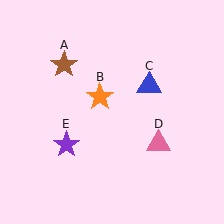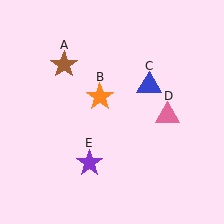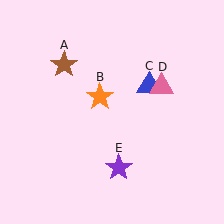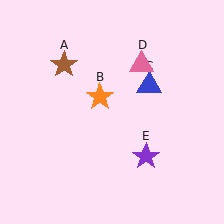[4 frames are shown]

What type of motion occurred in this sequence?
The pink triangle (object D), purple star (object E) rotated counterclockwise around the center of the scene.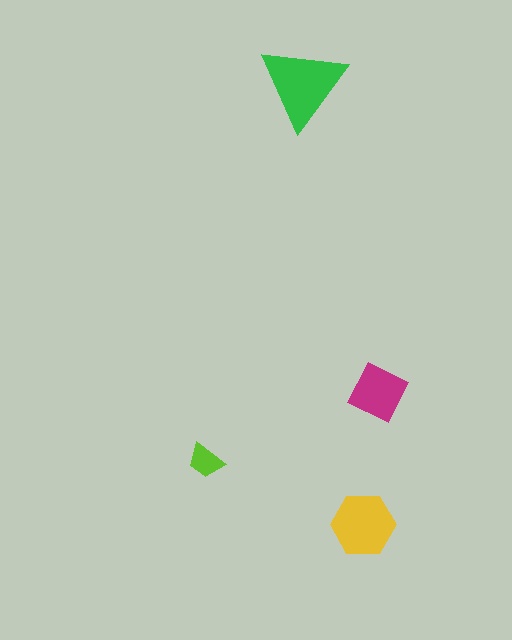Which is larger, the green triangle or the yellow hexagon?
The green triangle.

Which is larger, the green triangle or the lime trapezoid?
The green triangle.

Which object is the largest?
The green triangle.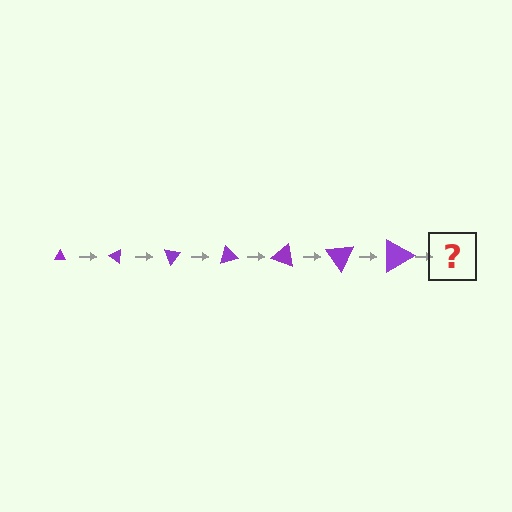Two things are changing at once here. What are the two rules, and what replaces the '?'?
The two rules are that the triangle grows larger each step and it rotates 35 degrees each step. The '?' should be a triangle, larger than the previous one and rotated 245 degrees from the start.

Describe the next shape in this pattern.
It should be a triangle, larger than the previous one and rotated 245 degrees from the start.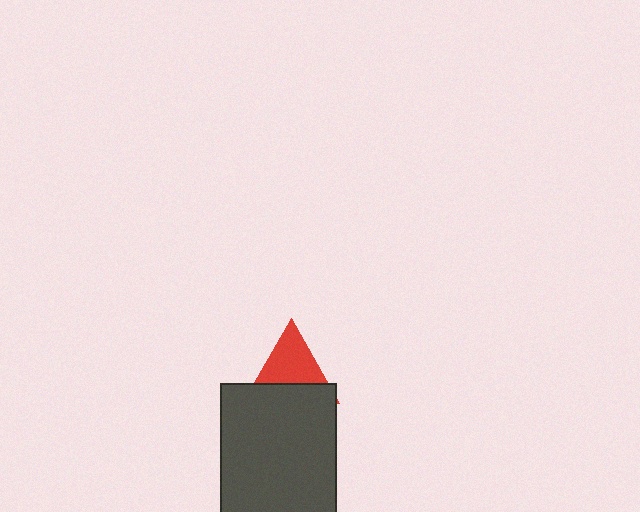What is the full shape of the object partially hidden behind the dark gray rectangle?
The partially hidden object is a red triangle.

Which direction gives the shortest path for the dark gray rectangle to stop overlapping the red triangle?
Moving down gives the shortest separation.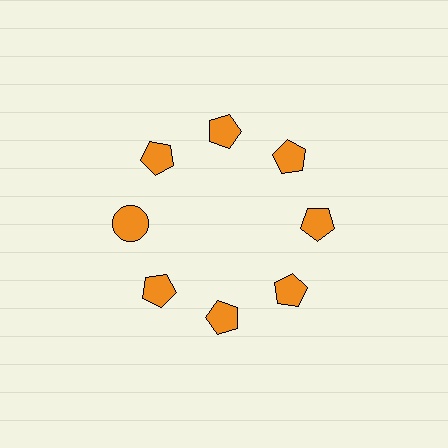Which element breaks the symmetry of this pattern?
The orange circle at roughly the 9 o'clock position breaks the symmetry. All other shapes are orange pentagons.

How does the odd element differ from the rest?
It has a different shape: circle instead of pentagon.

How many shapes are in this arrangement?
There are 8 shapes arranged in a ring pattern.